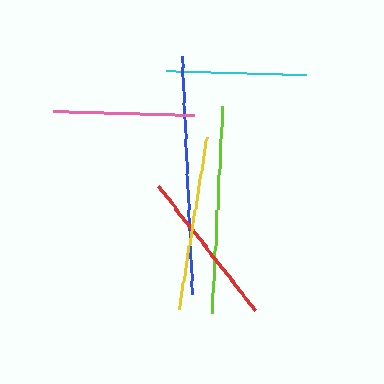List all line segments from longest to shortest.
From longest to shortest: blue, lime, yellow, red, pink, cyan.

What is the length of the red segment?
The red segment is approximately 157 pixels long.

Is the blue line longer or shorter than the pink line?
The blue line is longer than the pink line.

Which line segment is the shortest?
The cyan line is the shortest at approximately 140 pixels.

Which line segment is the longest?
The blue line is the longest at approximately 240 pixels.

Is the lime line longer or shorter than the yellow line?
The lime line is longer than the yellow line.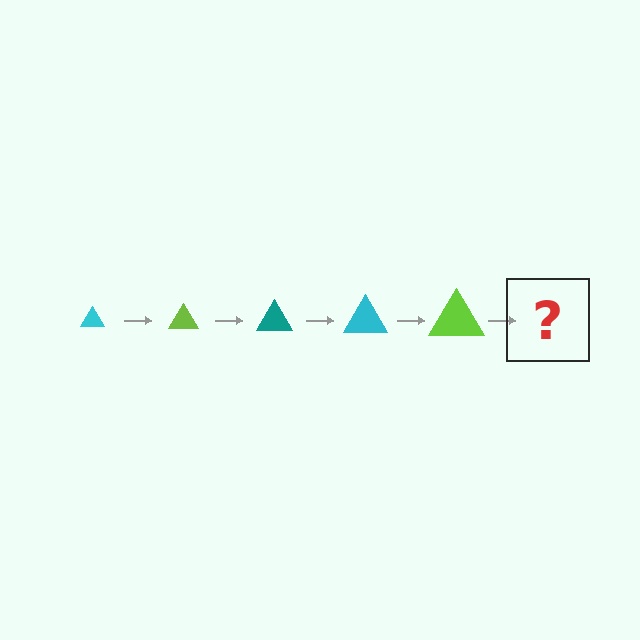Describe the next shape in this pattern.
It should be a teal triangle, larger than the previous one.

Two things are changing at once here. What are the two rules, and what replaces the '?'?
The two rules are that the triangle grows larger each step and the color cycles through cyan, lime, and teal. The '?' should be a teal triangle, larger than the previous one.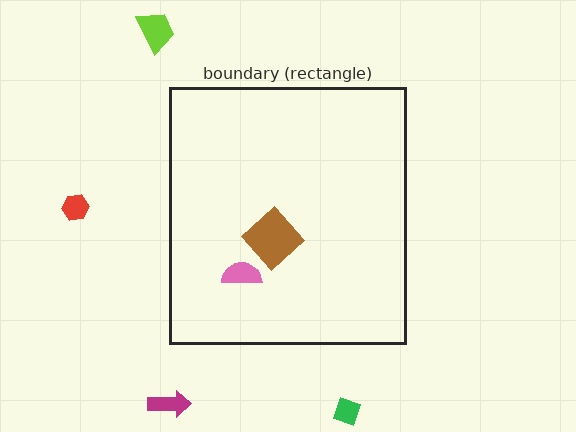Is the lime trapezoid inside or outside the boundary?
Outside.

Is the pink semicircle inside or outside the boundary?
Inside.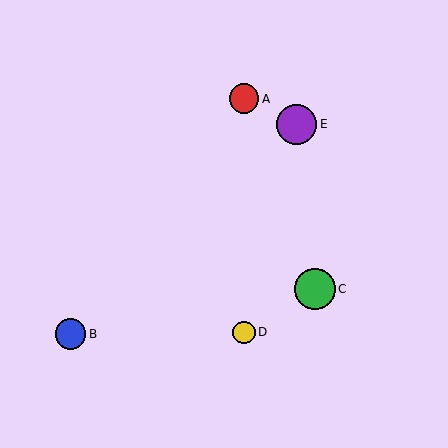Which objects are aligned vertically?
Objects A, D are aligned vertically.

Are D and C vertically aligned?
No, D is at x≈244 and C is at x≈315.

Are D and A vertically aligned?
Yes, both are at x≈244.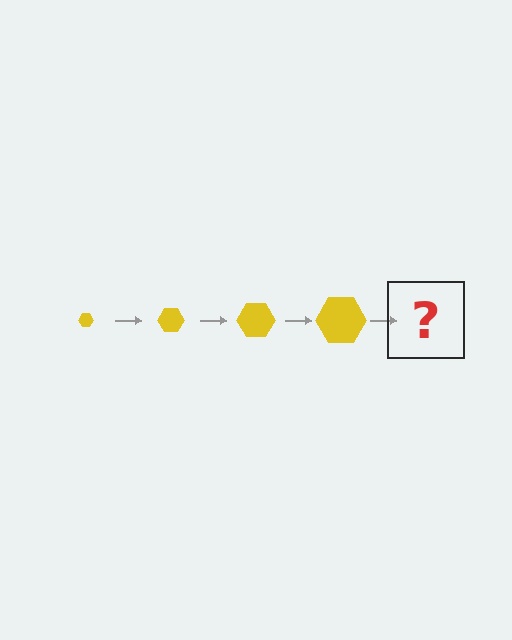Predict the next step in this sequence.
The next step is a yellow hexagon, larger than the previous one.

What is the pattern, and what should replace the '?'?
The pattern is that the hexagon gets progressively larger each step. The '?' should be a yellow hexagon, larger than the previous one.